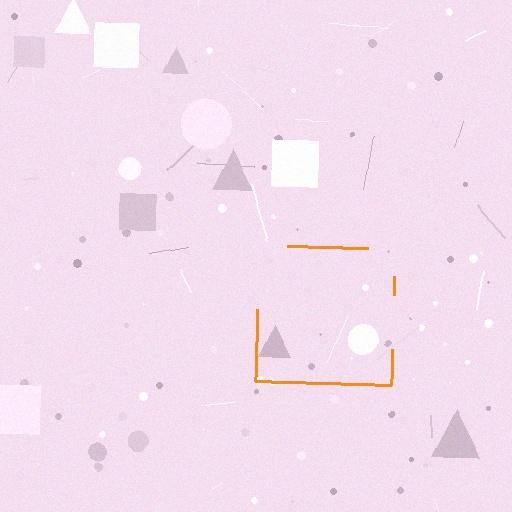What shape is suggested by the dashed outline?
The dashed outline suggests a square.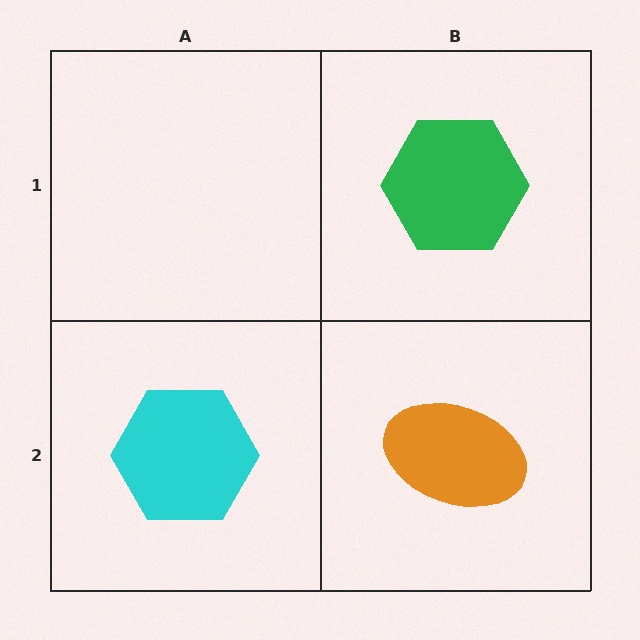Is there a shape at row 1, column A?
No, that cell is empty.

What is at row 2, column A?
A cyan hexagon.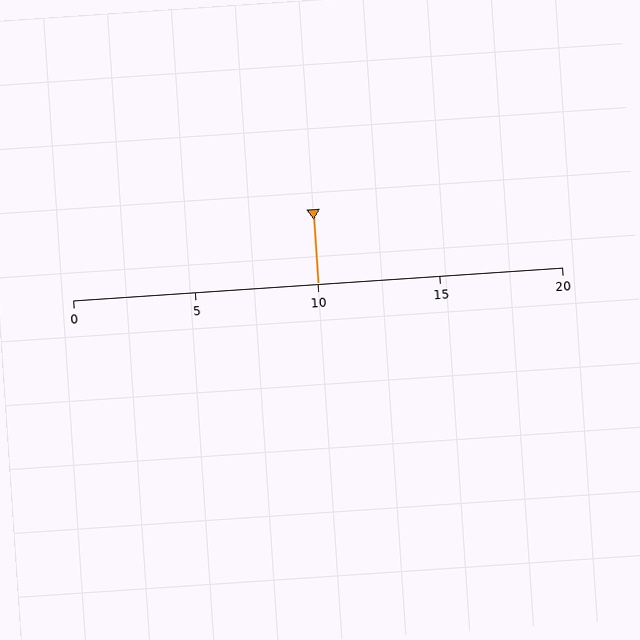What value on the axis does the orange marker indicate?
The marker indicates approximately 10.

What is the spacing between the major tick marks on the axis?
The major ticks are spaced 5 apart.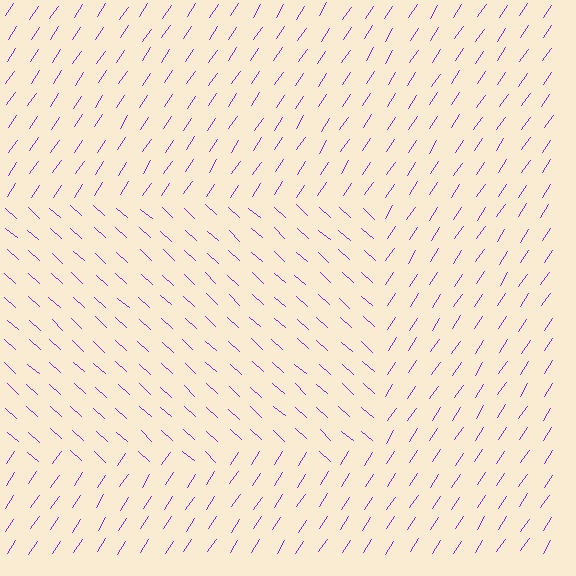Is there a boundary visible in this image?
Yes, there is a texture boundary formed by a change in line orientation.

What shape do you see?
I see a rectangle.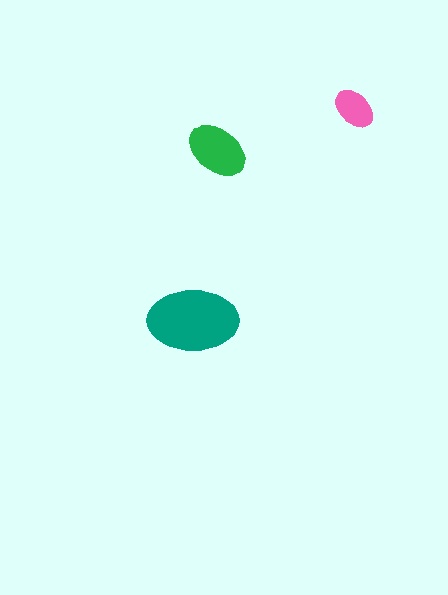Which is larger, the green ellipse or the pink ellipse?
The green one.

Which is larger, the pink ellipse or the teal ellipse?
The teal one.